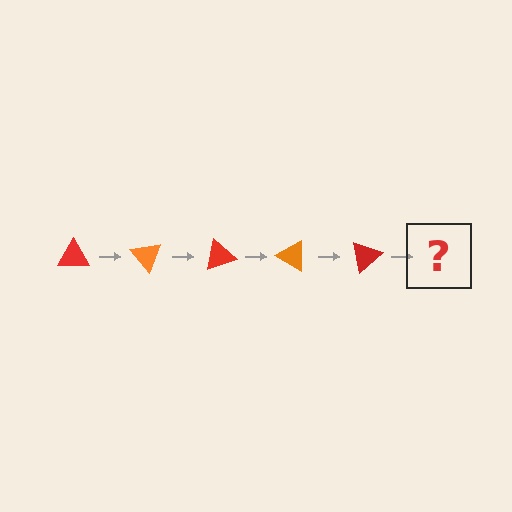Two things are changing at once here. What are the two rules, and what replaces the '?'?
The two rules are that it rotates 50 degrees each step and the color cycles through red and orange. The '?' should be an orange triangle, rotated 250 degrees from the start.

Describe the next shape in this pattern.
It should be an orange triangle, rotated 250 degrees from the start.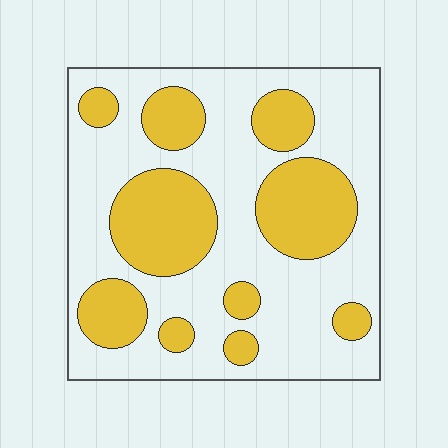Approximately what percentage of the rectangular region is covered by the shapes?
Approximately 35%.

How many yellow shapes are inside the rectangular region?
10.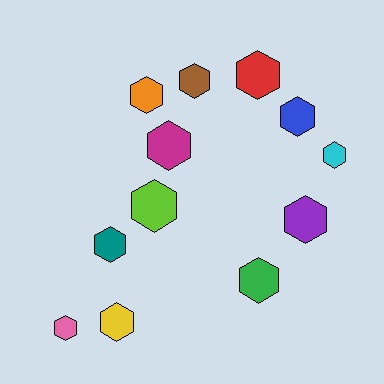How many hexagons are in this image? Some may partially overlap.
There are 12 hexagons.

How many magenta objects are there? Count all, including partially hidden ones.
There is 1 magenta object.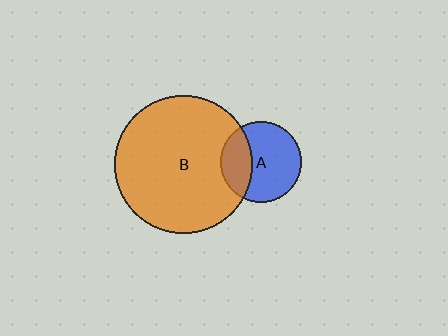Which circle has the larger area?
Circle B (orange).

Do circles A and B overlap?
Yes.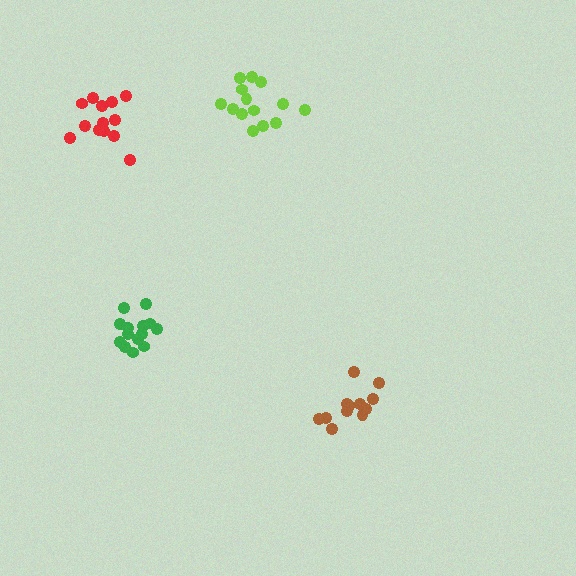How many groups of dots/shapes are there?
There are 4 groups.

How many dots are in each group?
Group 1: 14 dots, Group 2: 14 dots, Group 3: 13 dots, Group 4: 12 dots (53 total).